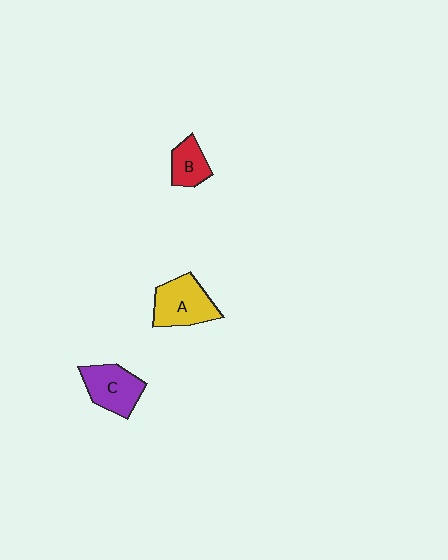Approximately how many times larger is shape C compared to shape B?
Approximately 1.6 times.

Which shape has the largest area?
Shape A (yellow).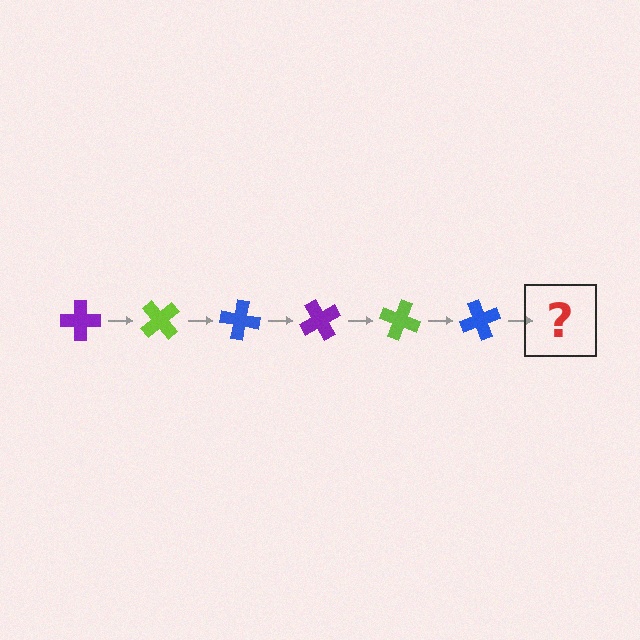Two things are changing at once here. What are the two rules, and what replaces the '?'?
The two rules are that it rotates 50 degrees each step and the color cycles through purple, lime, and blue. The '?' should be a purple cross, rotated 300 degrees from the start.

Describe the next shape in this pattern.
It should be a purple cross, rotated 300 degrees from the start.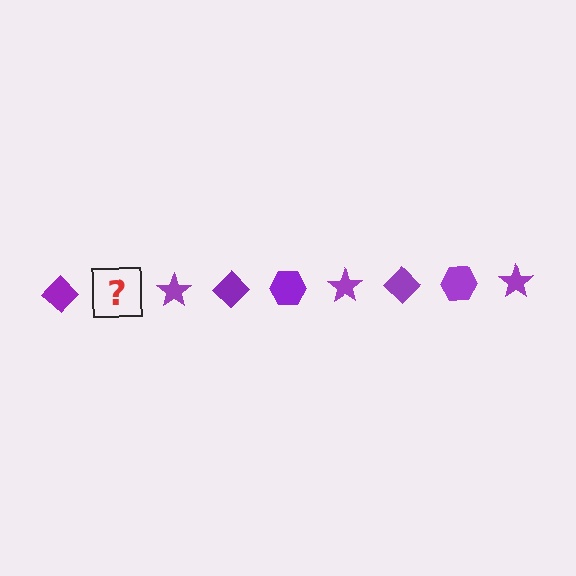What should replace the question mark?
The question mark should be replaced with a purple hexagon.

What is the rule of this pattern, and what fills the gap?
The rule is that the pattern cycles through diamond, hexagon, star shapes in purple. The gap should be filled with a purple hexagon.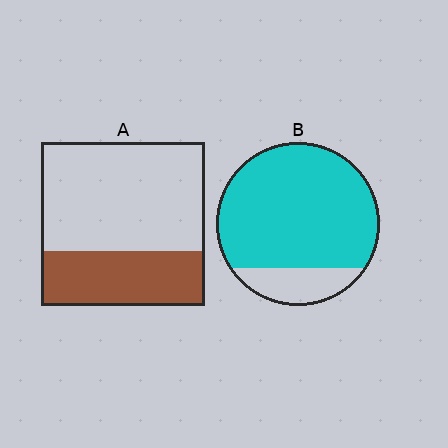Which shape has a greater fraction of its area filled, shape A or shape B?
Shape B.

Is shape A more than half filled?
No.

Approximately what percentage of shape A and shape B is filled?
A is approximately 35% and B is approximately 80%.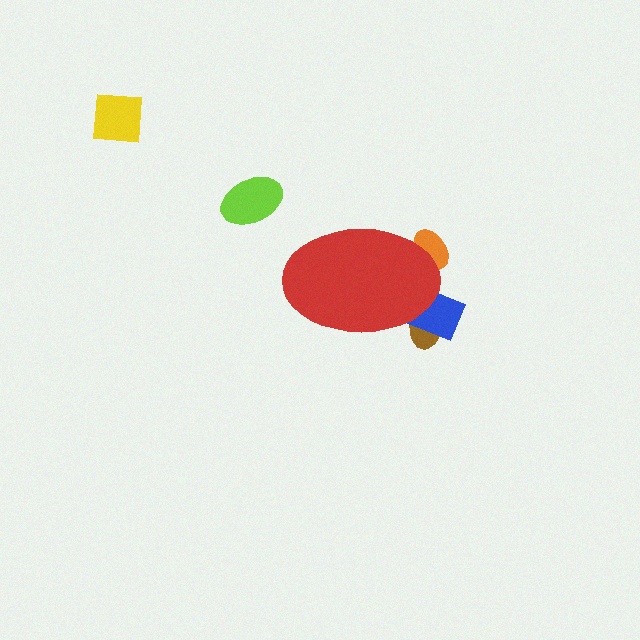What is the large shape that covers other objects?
A red ellipse.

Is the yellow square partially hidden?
No, the yellow square is fully visible.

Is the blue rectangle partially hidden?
Yes, the blue rectangle is partially hidden behind the red ellipse.